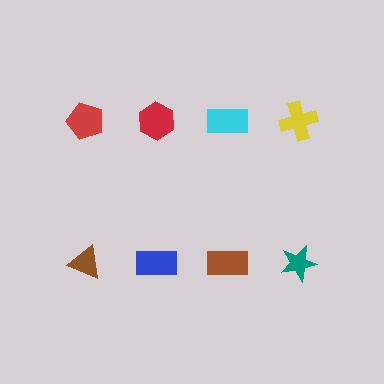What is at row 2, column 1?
A brown triangle.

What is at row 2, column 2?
A blue rectangle.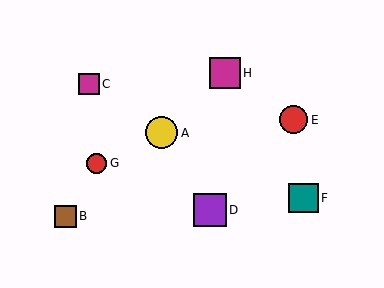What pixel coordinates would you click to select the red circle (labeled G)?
Click at (96, 163) to select the red circle G.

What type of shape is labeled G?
Shape G is a red circle.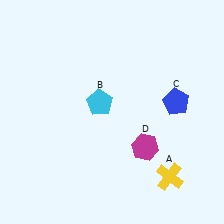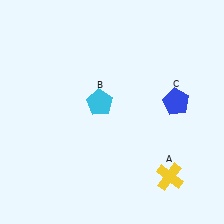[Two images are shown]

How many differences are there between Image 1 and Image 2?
There is 1 difference between the two images.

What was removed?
The magenta hexagon (D) was removed in Image 2.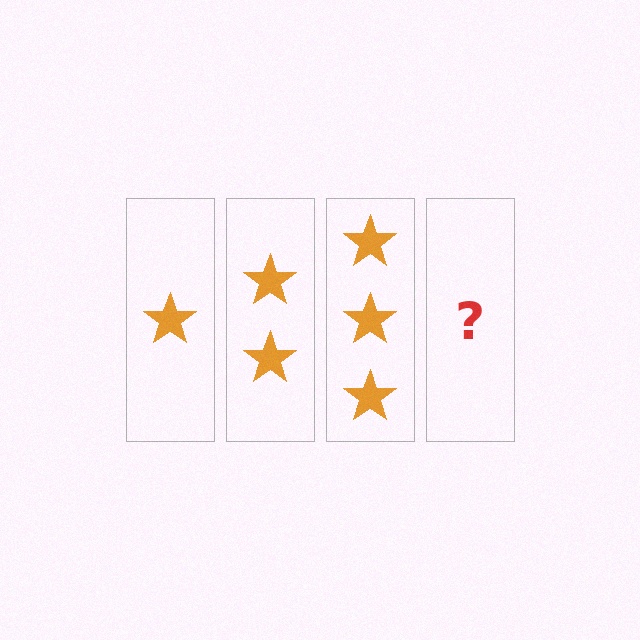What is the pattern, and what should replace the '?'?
The pattern is that each step adds one more star. The '?' should be 4 stars.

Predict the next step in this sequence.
The next step is 4 stars.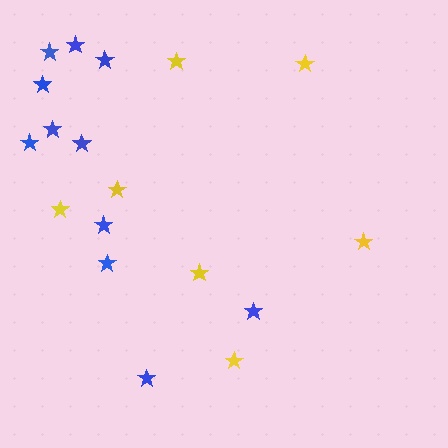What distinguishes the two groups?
There are 2 groups: one group of blue stars (11) and one group of yellow stars (7).